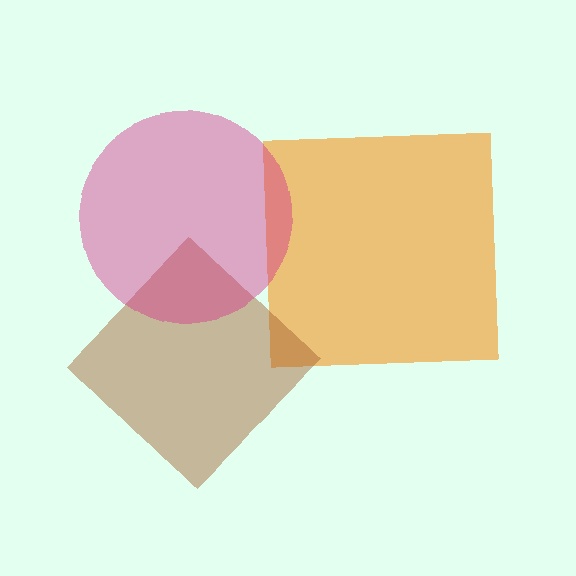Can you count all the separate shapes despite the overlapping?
Yes, there are 3 separate shapes.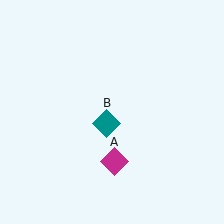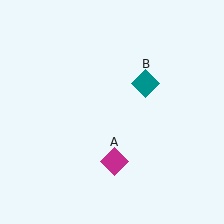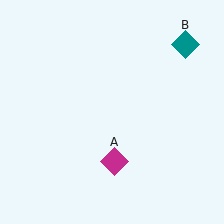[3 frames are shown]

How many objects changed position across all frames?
1 object changed position: teal diamond (object B).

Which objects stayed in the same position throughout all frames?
Magenta diamond (object A) remained stationary.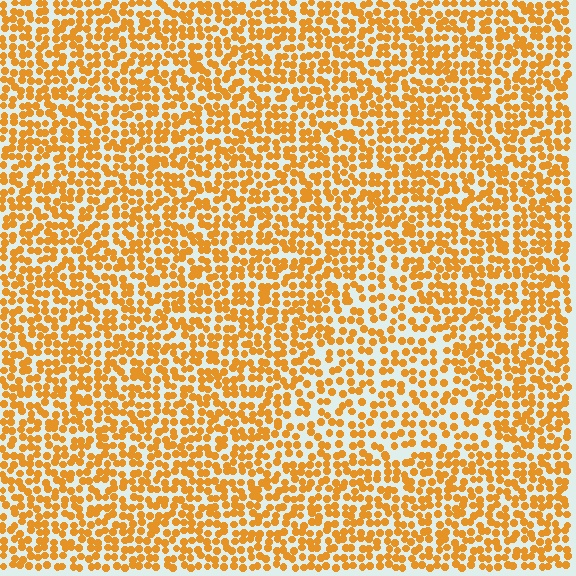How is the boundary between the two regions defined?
The boundary is defined by a change in element density (approximately 1.5x ratio). All elements are the same color, size, and shape.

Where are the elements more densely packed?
The elements are more densely packed outside the triangle boundary.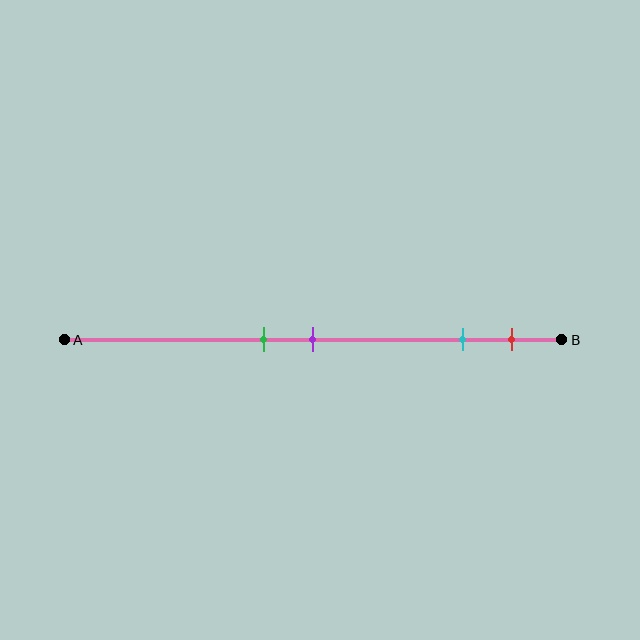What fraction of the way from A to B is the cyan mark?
The cyan mark is approximately 80% (0.8) of the way from A to B.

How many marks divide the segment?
There are 4 marks dividing the segment.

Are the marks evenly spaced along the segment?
No, the marks are not evenly spaced.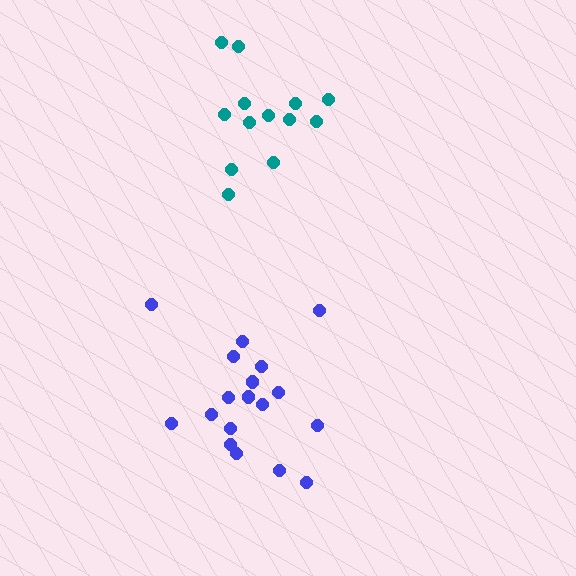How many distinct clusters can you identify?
There are 2 distinct clusters.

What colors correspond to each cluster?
The clusters are colored: blue, teal.